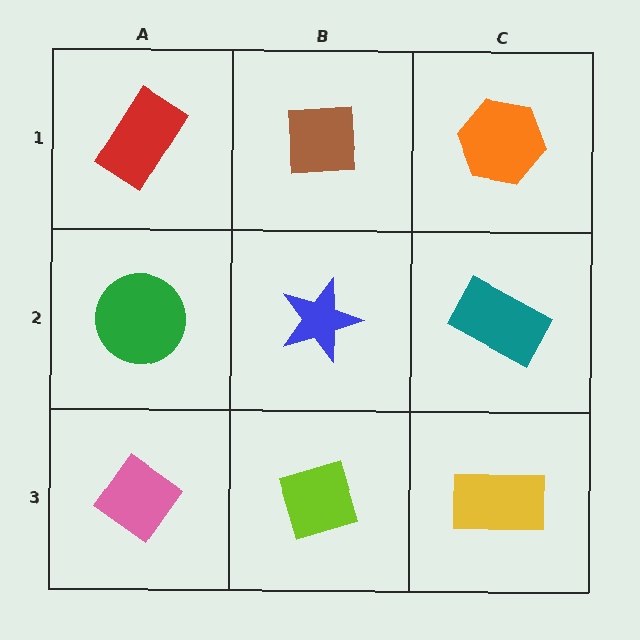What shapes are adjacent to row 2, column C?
An orange hexagon (row 1, column C), a yellow rectangle (row 3, column C), a blue star (row 2, column B).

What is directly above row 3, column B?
A blue star.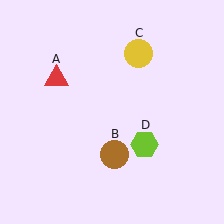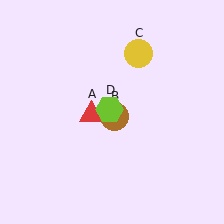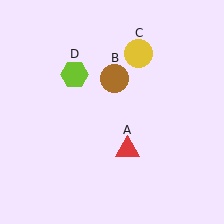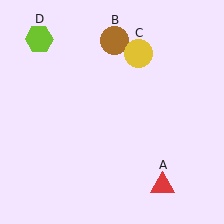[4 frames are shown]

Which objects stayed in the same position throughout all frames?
Yellow circle (object C) remained stationary.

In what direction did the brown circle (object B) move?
The brown circle (object B) moved up.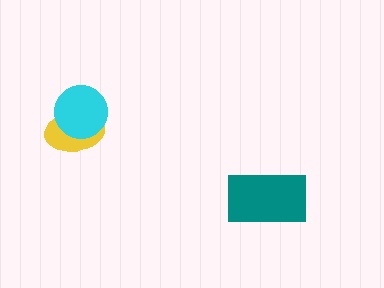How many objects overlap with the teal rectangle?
0 objects overlap with the teal rectangle.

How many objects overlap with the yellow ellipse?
1 object overlaps with the yellow ellipse.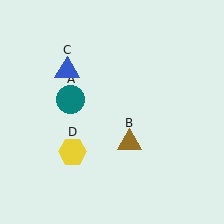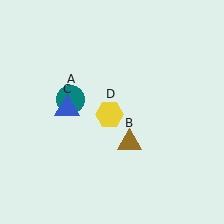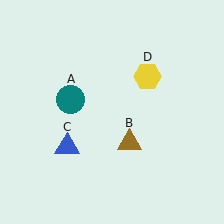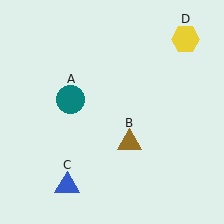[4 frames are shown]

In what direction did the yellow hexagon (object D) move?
The yellow hexagon (object D) moved up and to the right.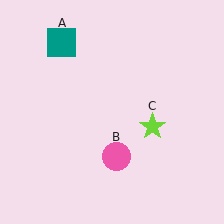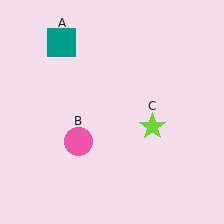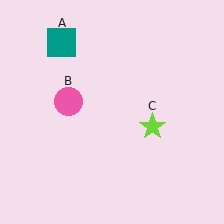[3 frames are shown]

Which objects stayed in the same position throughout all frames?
Teal square (object A) and lime star (object C) remained stationary.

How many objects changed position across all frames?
1 object changed position: pink circle (object B).